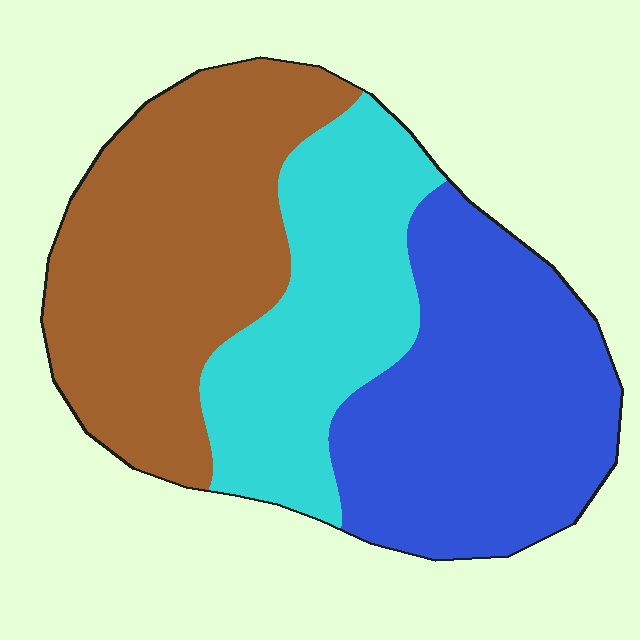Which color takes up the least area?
Cyan, at roughly 25%.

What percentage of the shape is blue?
Blue covers 36% of the shape.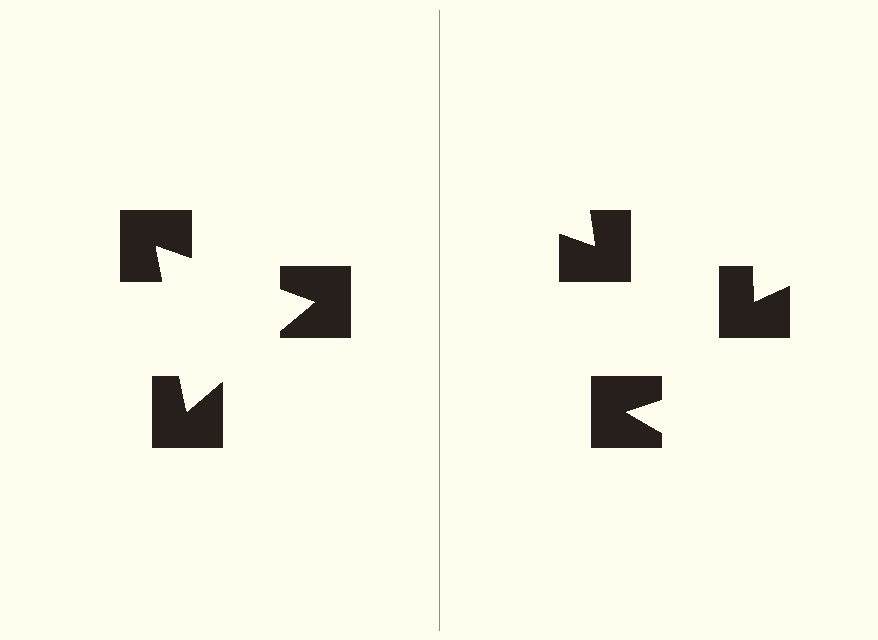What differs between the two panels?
The notched squares are positioned identically on both sides; only the wedge orientations differ. On the left they align to a triangle; on the right they are misaligned.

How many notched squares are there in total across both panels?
6 — 3 on each side.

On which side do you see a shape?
An illusory triangle appears on the left side. On the right side the wedge cuts are rotated, so no coherent shape forms.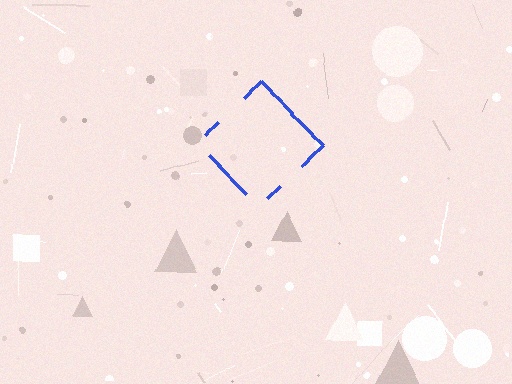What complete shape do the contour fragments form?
The contour fragments form a diamond.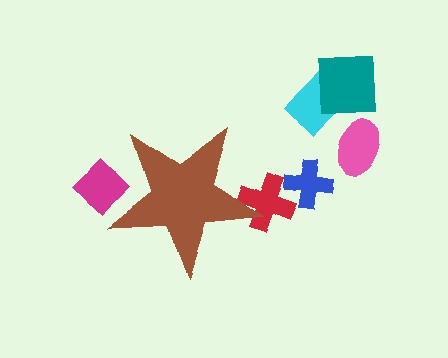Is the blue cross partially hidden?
No, the blue cross is fully visible.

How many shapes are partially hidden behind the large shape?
2 shapes are partially hidden.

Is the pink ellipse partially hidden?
No, the pink ellipse is fully visible.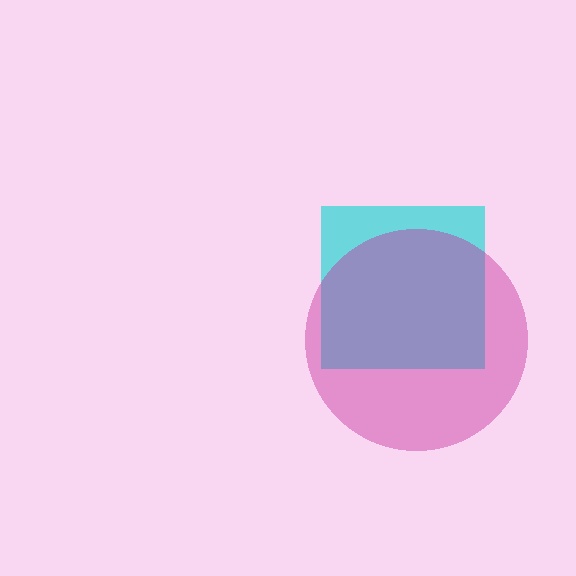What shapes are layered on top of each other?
The layered shapes are: a cyan square, a magenta circle.